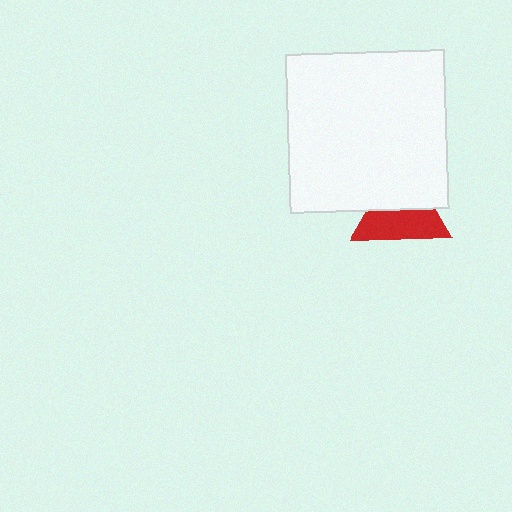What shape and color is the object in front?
The object in front is a white square.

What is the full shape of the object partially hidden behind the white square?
The partially hidden object is a red triangle.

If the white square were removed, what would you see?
You would see the complete red triangle.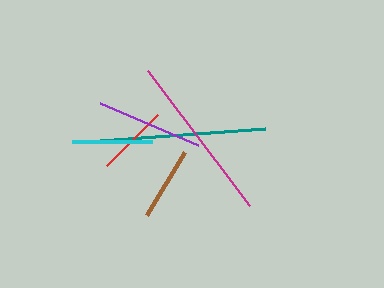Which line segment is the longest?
The magenta line is the longest at approximately 169 pixels.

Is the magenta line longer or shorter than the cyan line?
The magenta line is longer than the cyan line.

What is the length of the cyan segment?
The cyan segment is approximately 80 pixels long.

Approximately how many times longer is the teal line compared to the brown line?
The teal line is approximately 2.2 times the length of the brown line.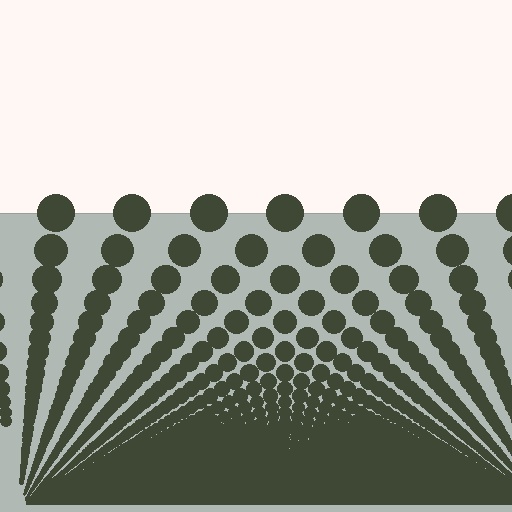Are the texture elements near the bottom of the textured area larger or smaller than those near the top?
Smaller. The gradient is inverted — elements near the bottom are smaller and denser.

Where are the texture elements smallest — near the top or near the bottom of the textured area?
Near the bottom.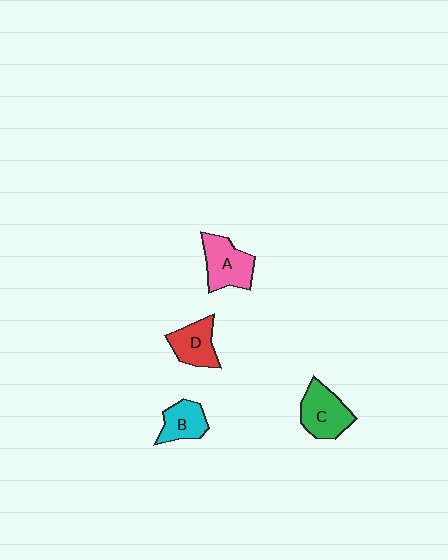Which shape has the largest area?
Shape A (pink).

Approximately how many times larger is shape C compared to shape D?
Approximately 1.2 times.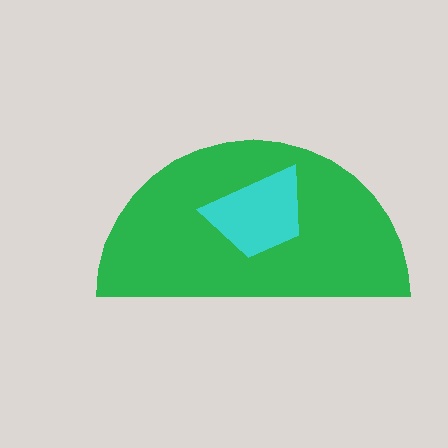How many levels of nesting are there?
2.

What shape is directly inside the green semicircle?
The cyan trapezoid.